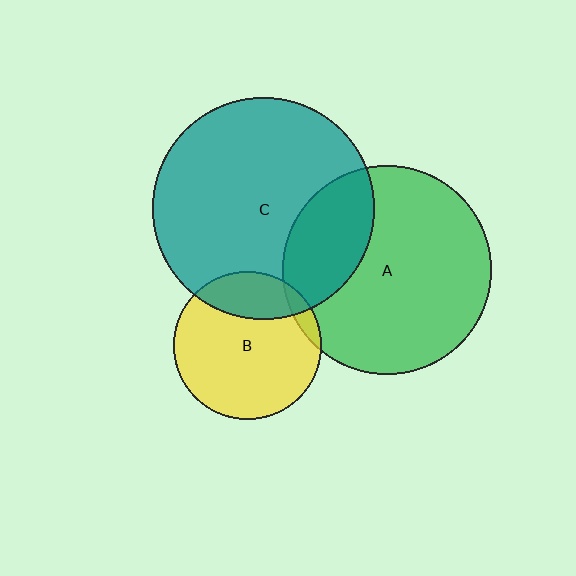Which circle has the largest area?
Circle C (teal).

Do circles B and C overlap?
Yes.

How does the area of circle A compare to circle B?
Approximately 2.0 times.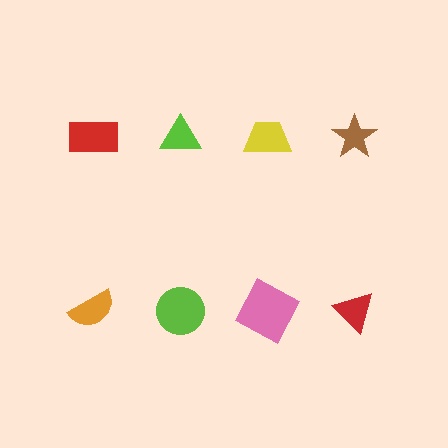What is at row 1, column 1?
A red rectangle.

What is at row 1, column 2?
A lime triangle.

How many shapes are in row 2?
4 shapes.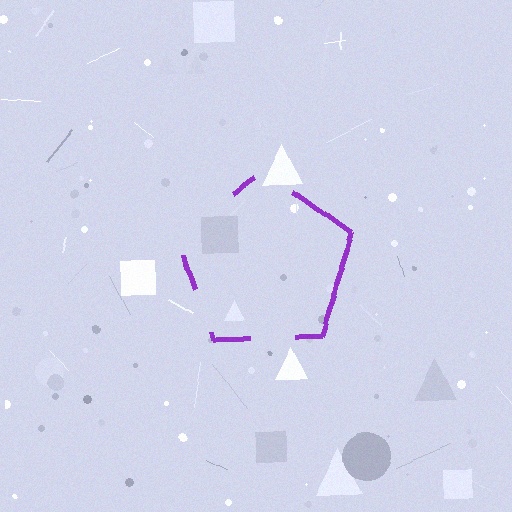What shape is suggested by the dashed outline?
The dashed outline suggests a pentagon.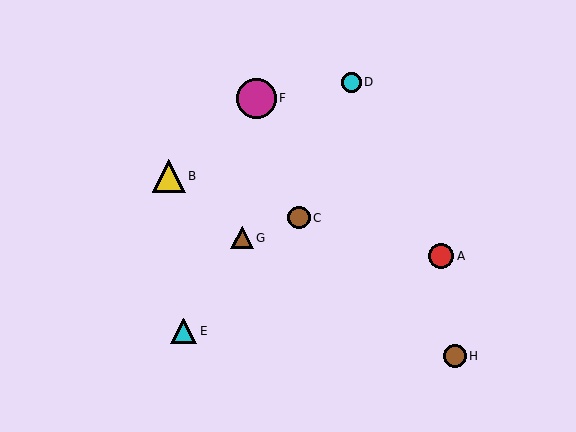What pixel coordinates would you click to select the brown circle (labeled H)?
Click at (455, 356) to select the brown circle H.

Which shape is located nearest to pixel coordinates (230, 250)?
The brown triangle (labeled G) at (242, 238) is nearest to that location.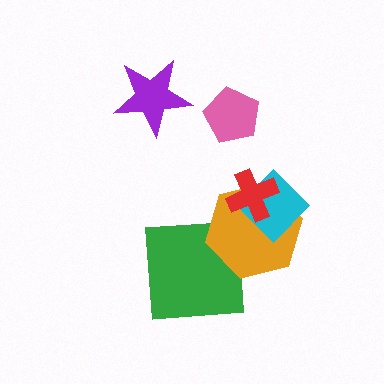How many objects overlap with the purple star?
0 objects overlap with the purple star.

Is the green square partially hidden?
Yes, it is partially covered by another shape.